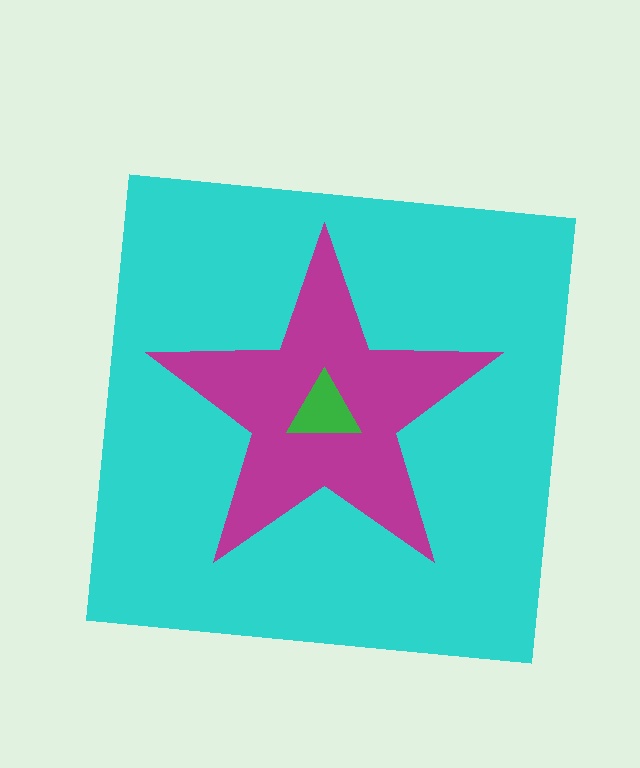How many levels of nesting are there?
3.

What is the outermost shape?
The cyan square.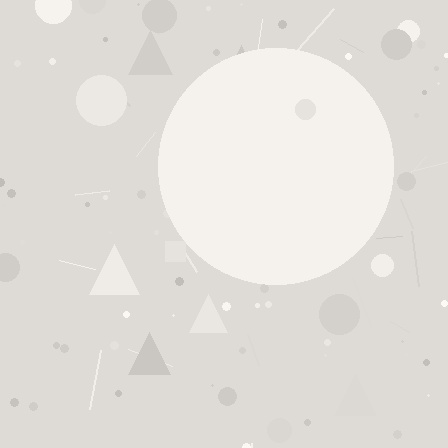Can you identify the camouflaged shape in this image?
The camouflaged shape is a circle.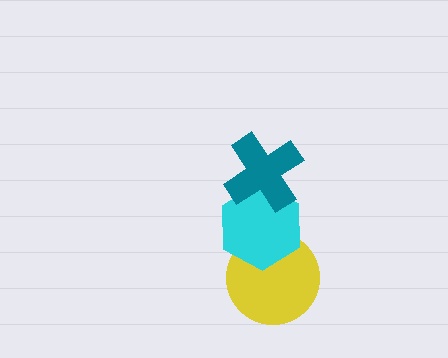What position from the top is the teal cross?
The teal cross is 1st from the top.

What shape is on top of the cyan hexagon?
The teal cross is on top of the cyan hexagon.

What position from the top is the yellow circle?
The yellow circle is 3rd from the top.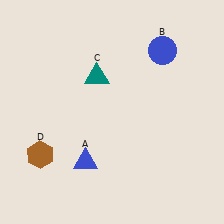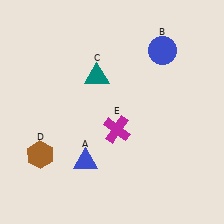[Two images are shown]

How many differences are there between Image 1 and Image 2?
There is 1 difference between the two images.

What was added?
A magenta cross (E) was added in Image 2.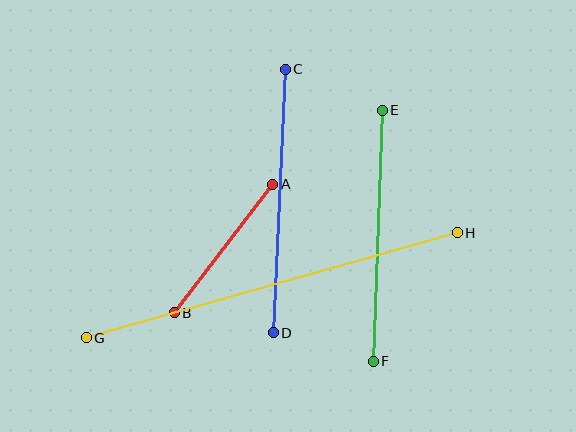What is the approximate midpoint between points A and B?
The midpoint is at approximately (224, 249) pixels.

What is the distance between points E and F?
The distance is approximately 251 pixels.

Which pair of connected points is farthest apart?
Points G and H are farthest apart.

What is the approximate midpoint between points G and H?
The midpoint is at approximately (272, 285) pixels.